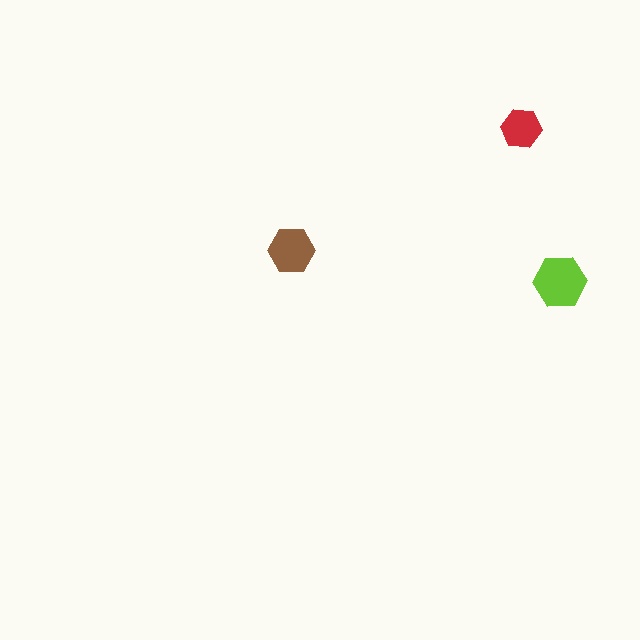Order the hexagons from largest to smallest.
the lime one, the brown one, the red one.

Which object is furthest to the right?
The lime hexagon is rightmost.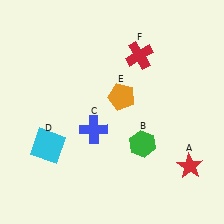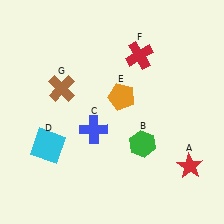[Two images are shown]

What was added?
A brown cross (G) was added in Image 2.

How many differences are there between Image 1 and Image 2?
There is 1 difference between the two images.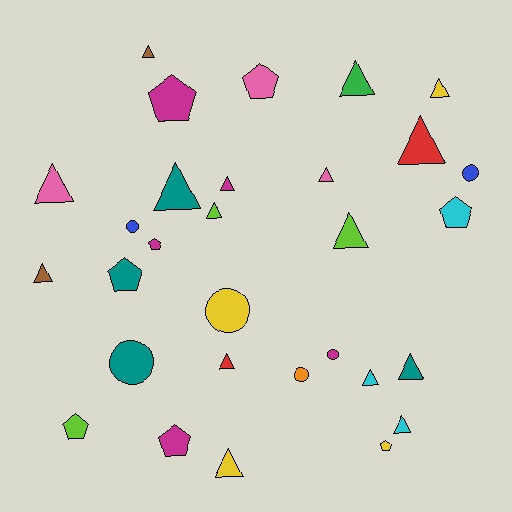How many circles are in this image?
There are 6 circles.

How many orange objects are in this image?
There is 1 orange object.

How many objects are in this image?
There are 30 objects.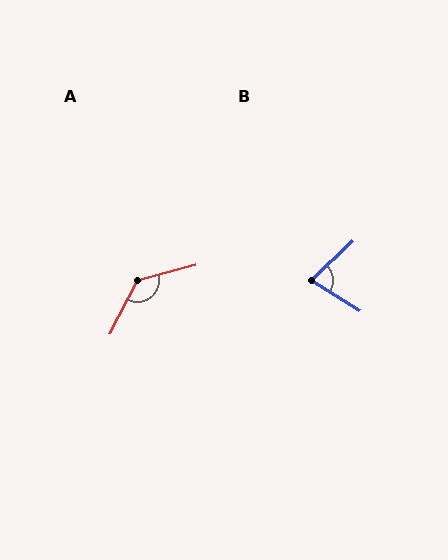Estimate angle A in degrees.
Approximately 131 degrees.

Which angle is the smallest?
B, at approximately 76 degrees.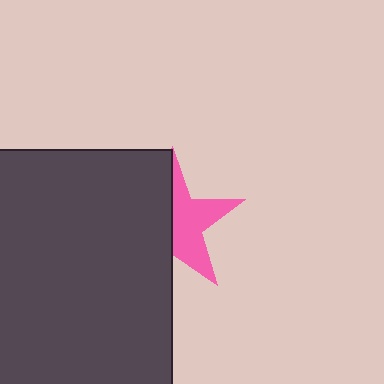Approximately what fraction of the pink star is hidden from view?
Roughly 52% of the pink star is hidden behind the dark gray rectangle.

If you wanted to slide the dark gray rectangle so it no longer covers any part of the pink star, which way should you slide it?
Slide it left — that is the most direct way to separate the two shapes.